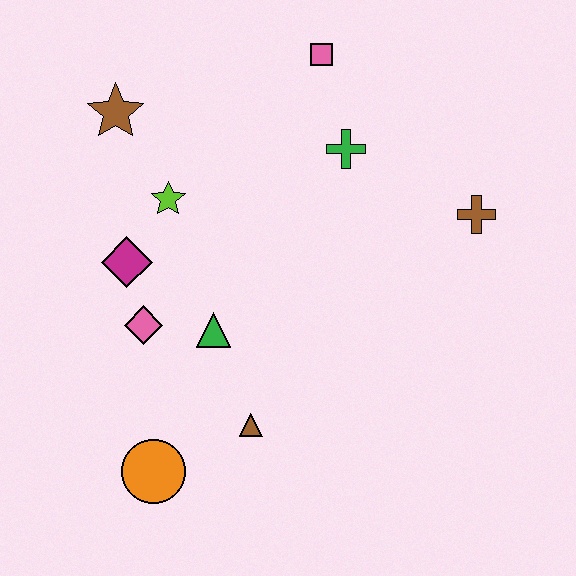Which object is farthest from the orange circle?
The pink square is farthest from the orange circle.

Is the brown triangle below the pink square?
Yes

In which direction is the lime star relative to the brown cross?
The lime star is to the left of the brown cross.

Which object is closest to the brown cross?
The green cross is closest to the brown cross.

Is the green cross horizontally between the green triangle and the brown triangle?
No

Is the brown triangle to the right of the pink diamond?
Yes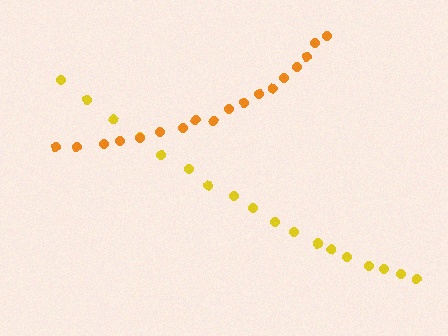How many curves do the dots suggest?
There are 2 distinct paths.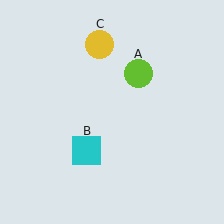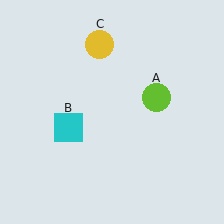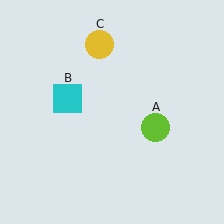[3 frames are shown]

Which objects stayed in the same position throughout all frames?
Yellow circle (object C) remained stationary.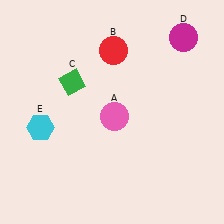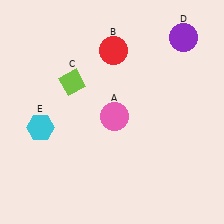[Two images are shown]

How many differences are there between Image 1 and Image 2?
There are 2 differences between the two images.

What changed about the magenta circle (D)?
In Image 1, D is magenta. In Image 2, it changed to purple.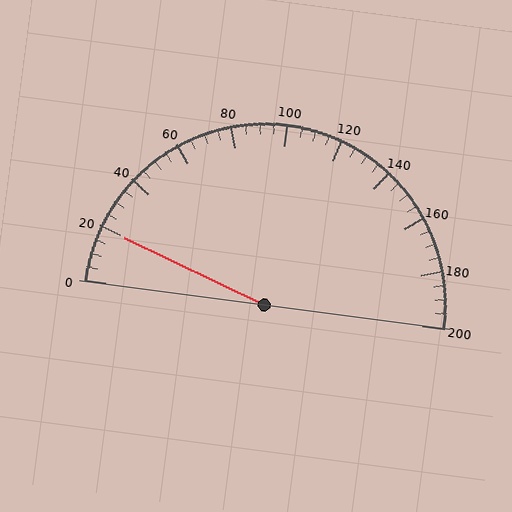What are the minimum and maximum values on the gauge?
The gauge ranges from 0 to 200.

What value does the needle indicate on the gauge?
The needle indicates approximately 20.